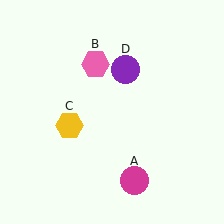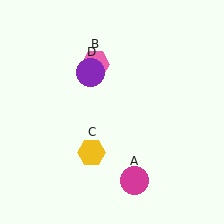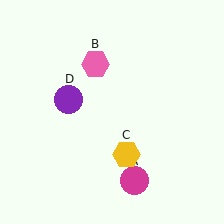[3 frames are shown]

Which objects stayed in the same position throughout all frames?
Magenta circle (object A) and pink hexagon (object B) remained stationary.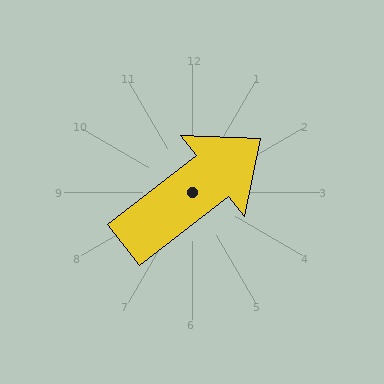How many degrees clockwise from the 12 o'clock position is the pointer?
Approximately 52 degrees.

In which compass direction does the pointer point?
Northeast.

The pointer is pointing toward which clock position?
Roughly 2 o'clock.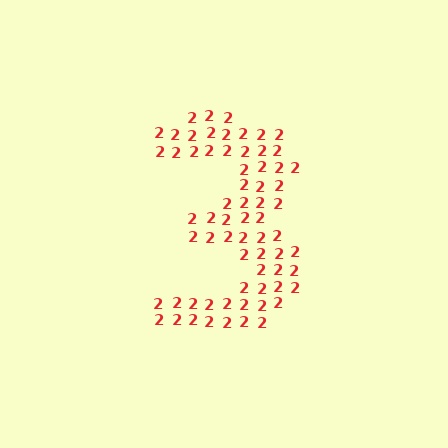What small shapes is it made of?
It is made of small digit 2's.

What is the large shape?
The large shape is the digit 3.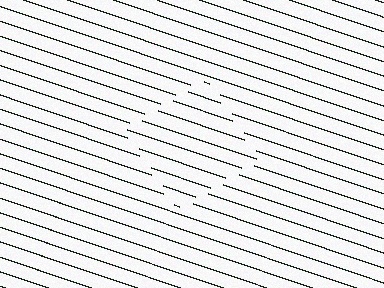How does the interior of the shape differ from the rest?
The interior of the shape contains the same grating, shifted by half a period — the contour is defined by the phase discontinuity where line-ends from the inner and outer gratings abut.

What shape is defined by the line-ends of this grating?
An illusory square. The interior of the shape contains the same grating, shifted by half a period — the contour is defined by the phase discontinuity where line-ends from the inner and outer gratings abut.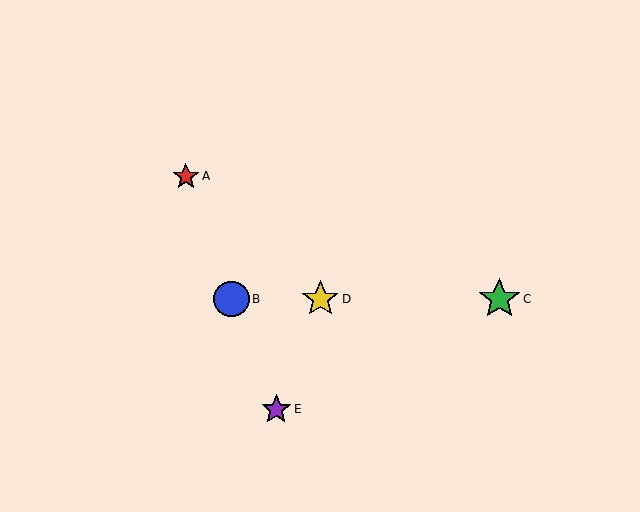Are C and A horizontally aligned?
No, C is at y≈299 and A is at y≈176.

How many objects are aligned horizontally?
3 objects (B, C, D) are aligned horizontally.